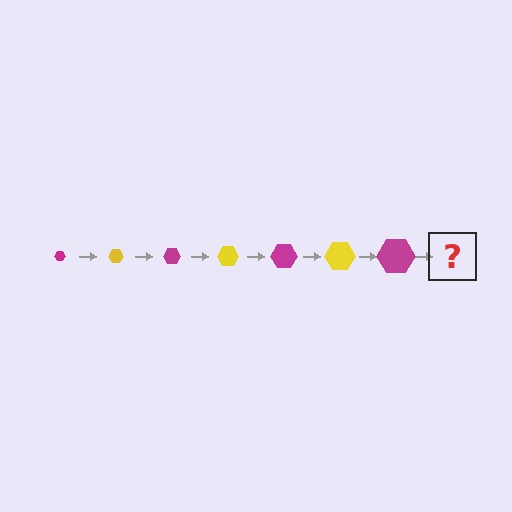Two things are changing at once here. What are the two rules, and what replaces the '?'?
The two rules are that the hexagon grows larger each step and the color cycles through magenta and yellow. The '?' should be a yellow hexagon, larger than the previous one.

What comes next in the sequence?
The next element should be a yellow hexagon, larger than the previous one.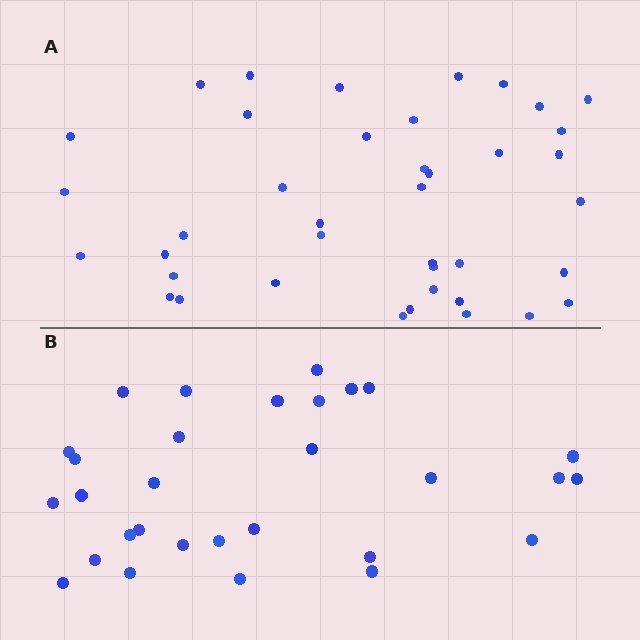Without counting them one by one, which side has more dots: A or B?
Region A (the top region) has more dots.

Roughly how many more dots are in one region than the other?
Region A has roughly 10 or so more dots than region B.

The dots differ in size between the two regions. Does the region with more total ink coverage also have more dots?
No. Region B has more total ink coverage because its dots are larger, but region A actually contains more individual dots. Total area can be misleading — the number of items is what matters here.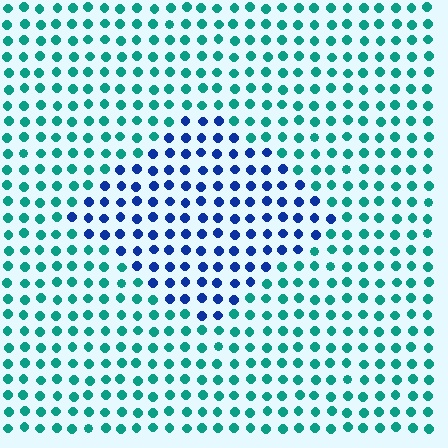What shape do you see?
I see a diamond.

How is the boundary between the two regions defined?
The boundary is defined purely by a slight shift in hue (about 55 degrees). Spacing, size, and orientation are identical on both sides.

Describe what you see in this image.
The image is filled with small teal elements in a uniform arrangement. A diamond-shaped region is visible where the elements are tinted to a slightly different hue, forming a subtle color boundary.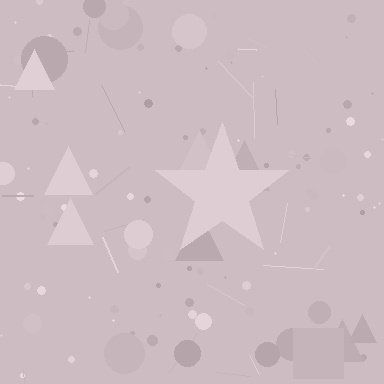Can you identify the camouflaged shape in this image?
The camouflaged shape is a star.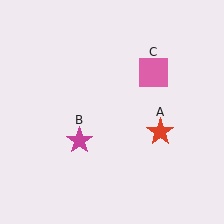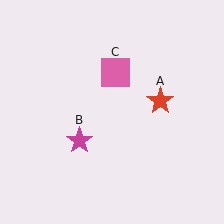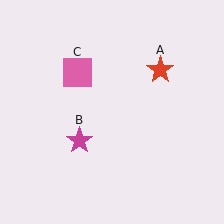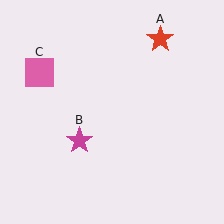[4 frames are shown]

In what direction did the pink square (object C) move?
The pink square (object C) moved left.